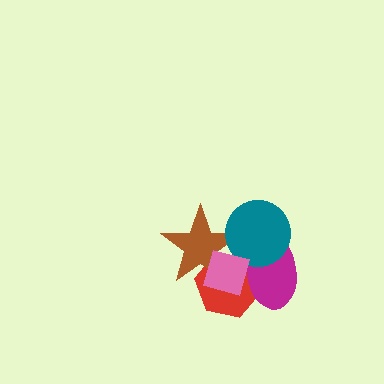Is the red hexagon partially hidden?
Yes, it is partially covered by another shape.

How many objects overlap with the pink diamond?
4 objects overlap with the pink diamond.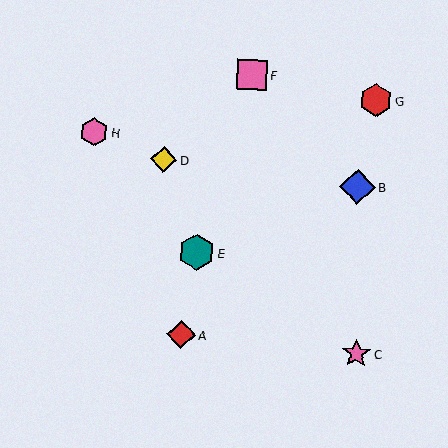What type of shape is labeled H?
Shape H is a pink hexagon.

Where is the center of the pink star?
The center of the pink star is at (356, 353).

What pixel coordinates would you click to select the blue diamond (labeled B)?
Click at (357, 187) to select the blue diamond B.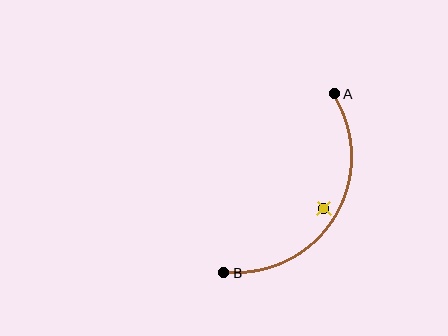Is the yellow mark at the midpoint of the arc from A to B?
No — the yellow mark does not lie on the arc at all. It sits slightly inside the curve.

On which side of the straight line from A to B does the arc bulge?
The arc bulges to the right of the straight line connecting A and B.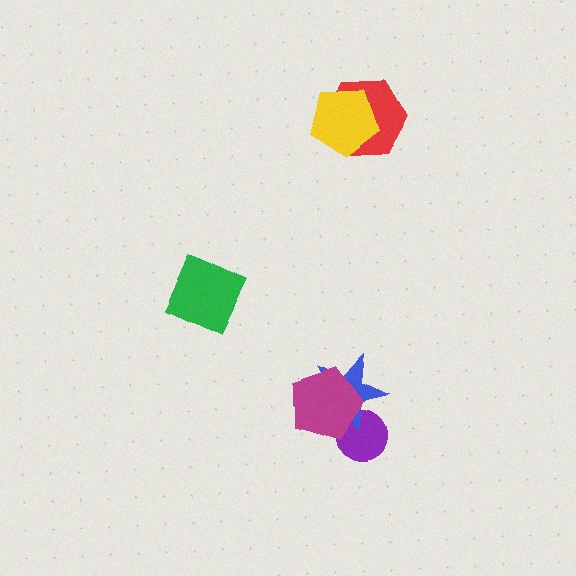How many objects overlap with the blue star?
2 objects overlap with the blue star.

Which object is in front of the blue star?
The magenta pentagon is in front of the blue star.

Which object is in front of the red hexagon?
The yellow pentagon is in front of the red hexagon.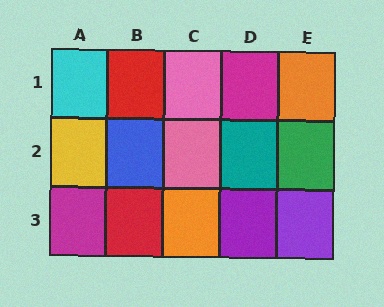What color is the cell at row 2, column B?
Blue.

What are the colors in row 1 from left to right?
Cyan, red, pink, magenta, orange.